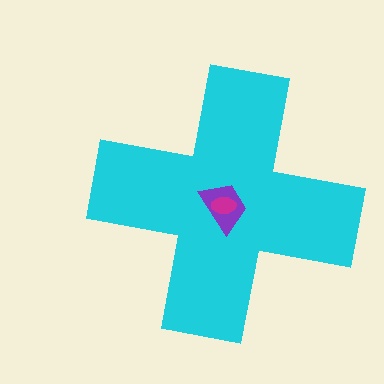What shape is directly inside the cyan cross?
The purple trapezoid.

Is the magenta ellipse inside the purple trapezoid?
Yes.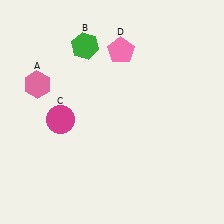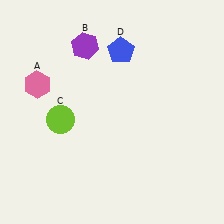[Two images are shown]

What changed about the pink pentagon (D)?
In Image 1, D is pink. In Image 2, it changed to blue.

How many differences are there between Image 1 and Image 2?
There are 3 differences between the two images.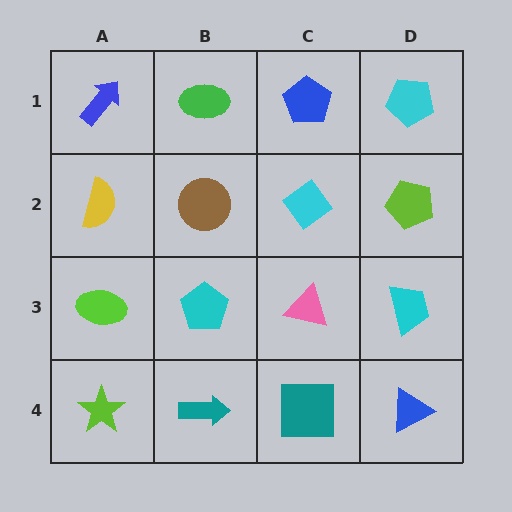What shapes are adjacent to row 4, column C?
A pink triangle (row 3, column C), a teal arrow (row 4, column B), a blue triangle (row 4, column D).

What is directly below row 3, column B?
A teal arrow.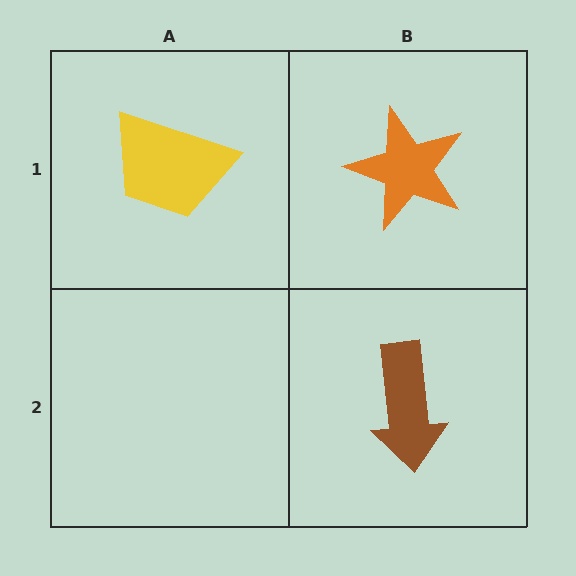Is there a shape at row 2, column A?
No, that cell is empty.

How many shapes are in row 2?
1 shape.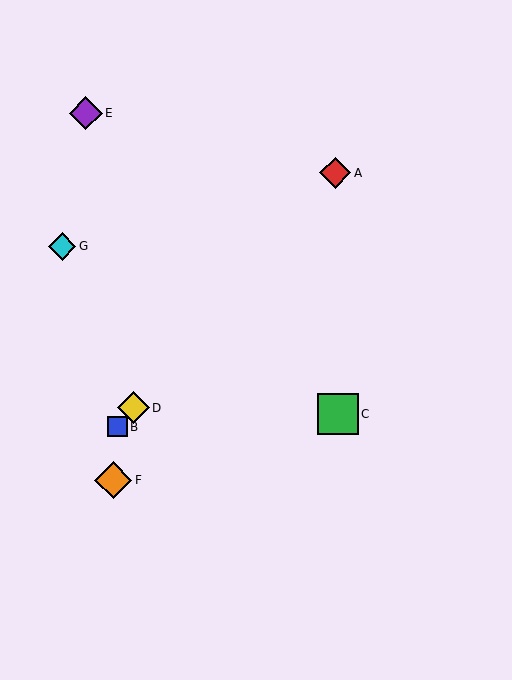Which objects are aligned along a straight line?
Objects A, B, D are aligned along a straight line.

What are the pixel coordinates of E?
Object E is at (86, 113).